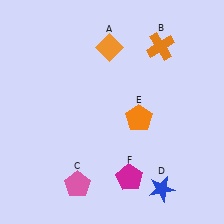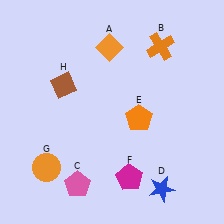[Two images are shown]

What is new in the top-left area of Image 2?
A brown diamond (H) was added in the top-left area of Image 2.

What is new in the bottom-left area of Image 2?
An orange circle (G) was added in the bottom-left area of Image 2.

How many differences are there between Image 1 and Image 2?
There are 2 differences between the two images.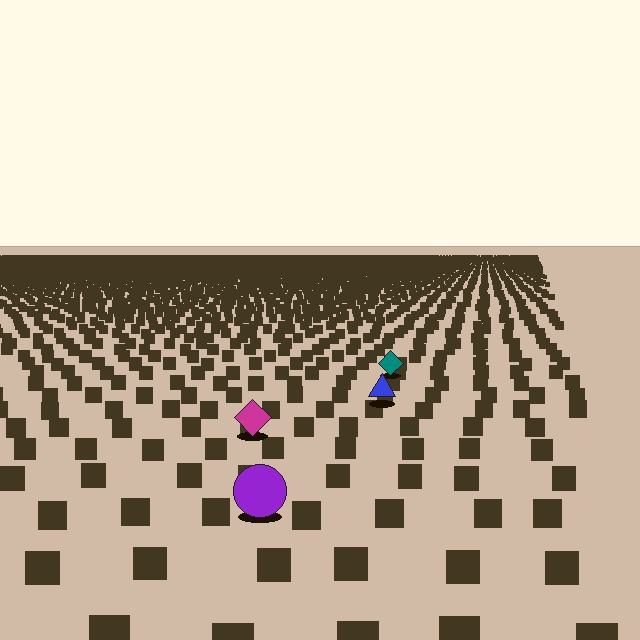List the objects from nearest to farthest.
From nearest to farthest: the purple circle, the magenta diamond, the blue triangle, the teal diamond.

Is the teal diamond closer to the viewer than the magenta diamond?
No. The magenta diamond is closer — you can tell from the texture gradient: the ground texture is coarser near it.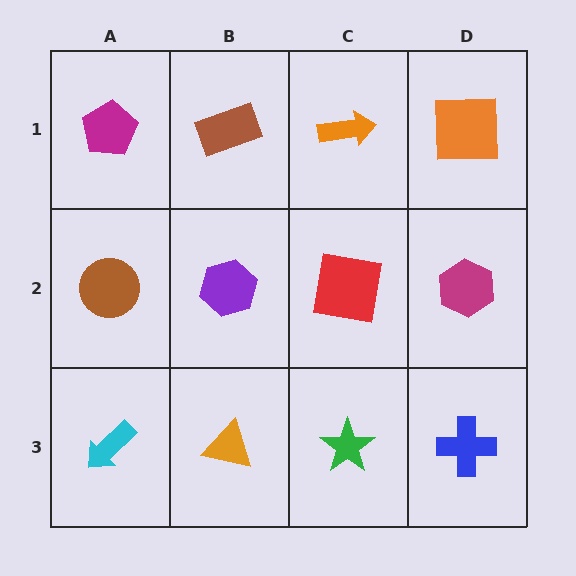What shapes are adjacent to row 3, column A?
A brown circle (row 2, column A), an orange triangle (row 3, column B).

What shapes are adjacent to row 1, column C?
A red square (row 2, column C), a brown rectangle (row 1, column B), an orange square (row 1, column D).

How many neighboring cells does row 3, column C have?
3.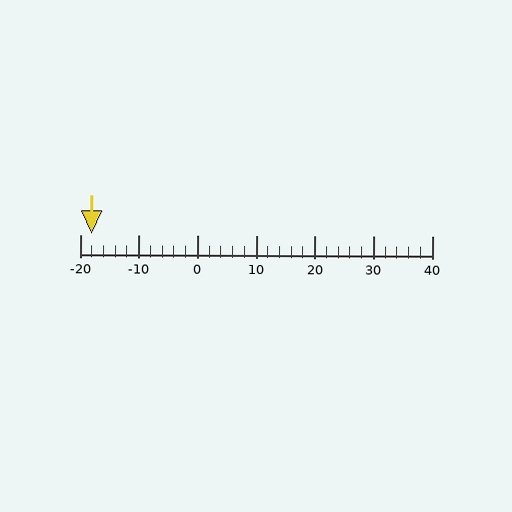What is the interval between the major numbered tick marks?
The major tick marks are spaced 10 units apart.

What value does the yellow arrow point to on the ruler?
The yellow arrow points to approximately -18.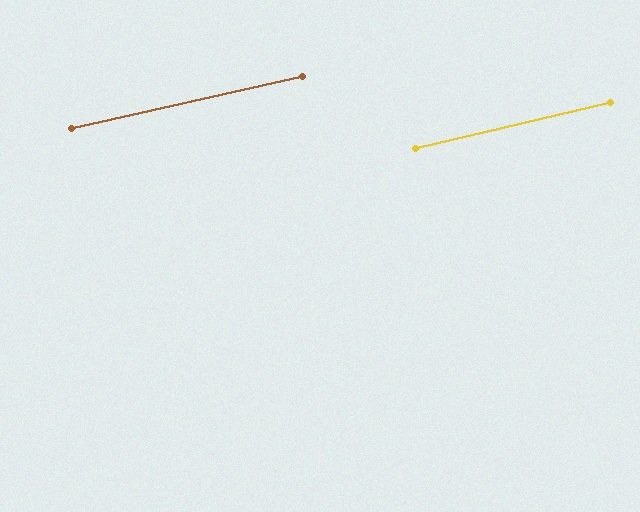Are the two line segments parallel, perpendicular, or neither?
Parallel — their directions differ by only 0.4°.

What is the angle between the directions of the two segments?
Approximately 0 degrees.